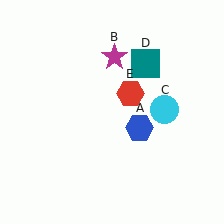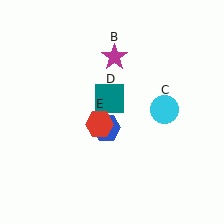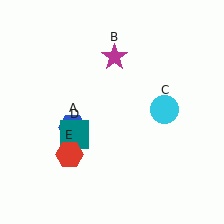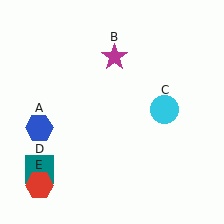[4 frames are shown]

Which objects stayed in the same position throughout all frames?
Magenta star (object B) and cyan circle (object C) remained stationary.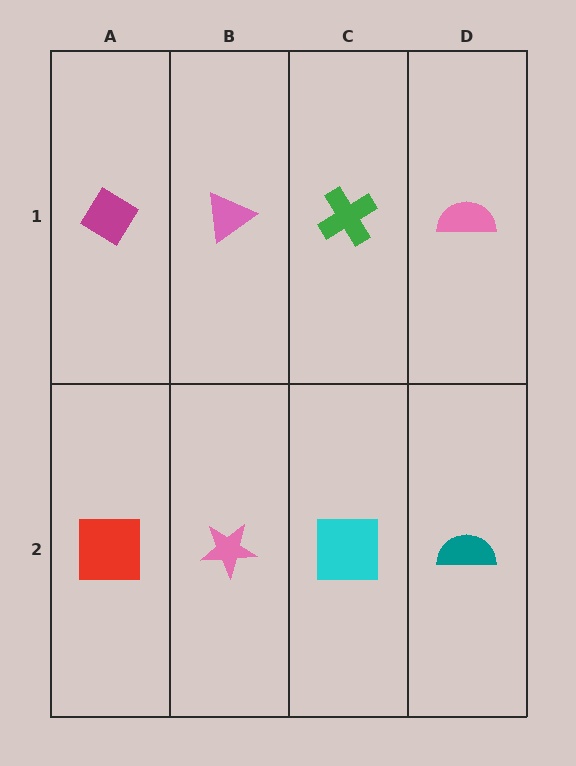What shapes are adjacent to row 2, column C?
A green cross (row 1, column C), a pink star (row 2, column B), a teal semicircle (row 2, column D).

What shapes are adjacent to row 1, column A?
A red square (row 2, column A), a pink triangle (row 1, column B).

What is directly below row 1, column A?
A red square.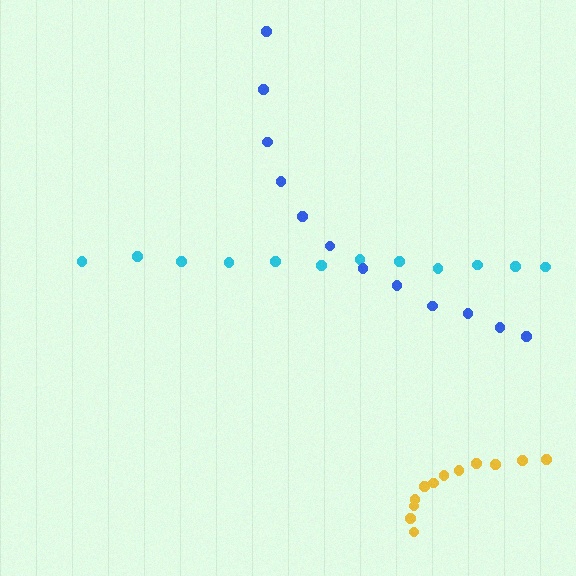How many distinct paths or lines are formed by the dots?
There are 3 distinct paths.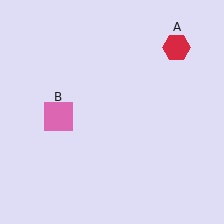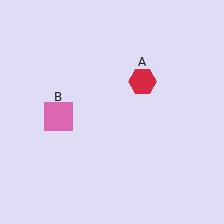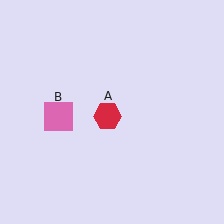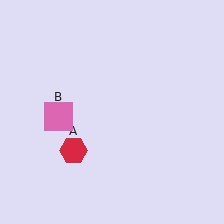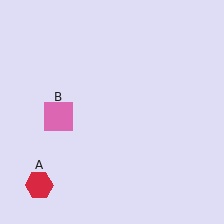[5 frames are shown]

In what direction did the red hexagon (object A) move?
The red hexagon (object A) moved down and to the left.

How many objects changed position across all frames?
1 object changed position: red hexagon (object A).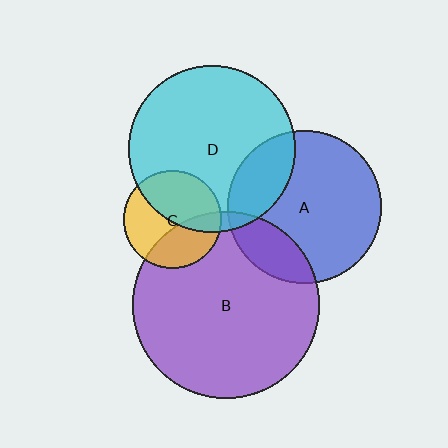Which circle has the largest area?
Circle B (purple).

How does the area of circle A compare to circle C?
Approximately 2.5 times.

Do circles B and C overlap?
Yes.